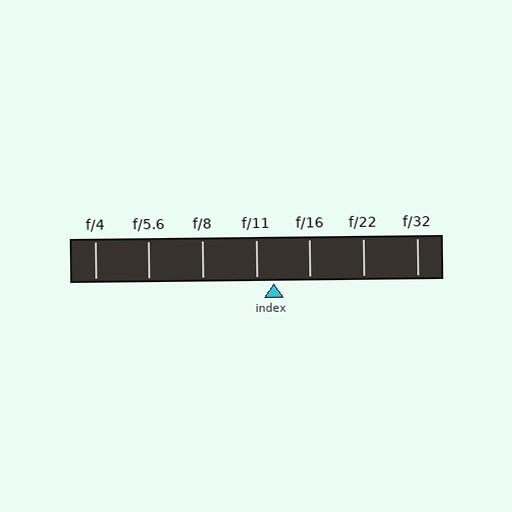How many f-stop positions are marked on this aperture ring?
There are 7 f-stop positions marked.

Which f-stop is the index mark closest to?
The index mark is closest to f/11.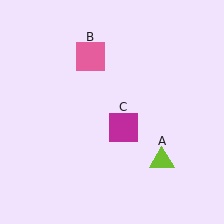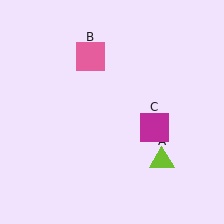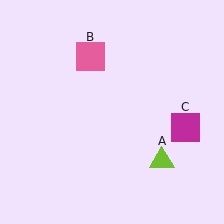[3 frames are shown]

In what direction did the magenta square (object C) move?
The magenta square (object C) moved right.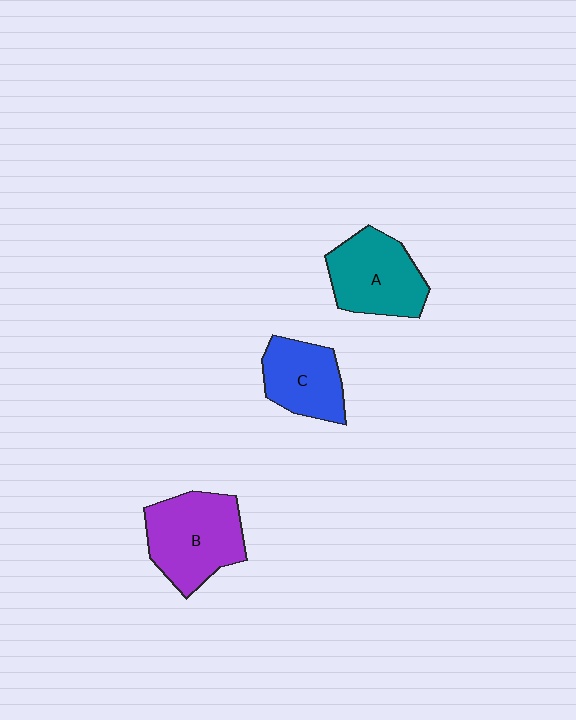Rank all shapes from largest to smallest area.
From largest to smallest: B (purple), A (teal), C (blue).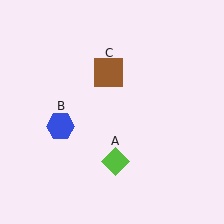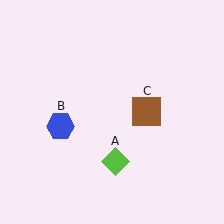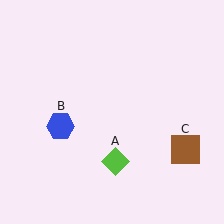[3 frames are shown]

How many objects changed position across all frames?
1 object changed position: brown square (object C).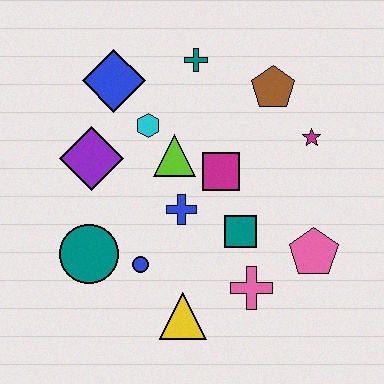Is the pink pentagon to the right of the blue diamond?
Yes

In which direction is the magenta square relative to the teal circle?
The magenta square is to the right of the teal circle.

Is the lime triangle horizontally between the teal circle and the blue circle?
No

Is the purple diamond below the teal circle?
No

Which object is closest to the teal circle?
The blue circle is closest to the teal circle.